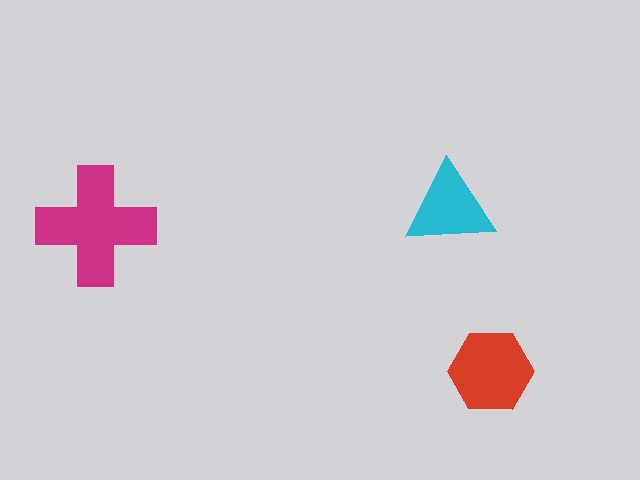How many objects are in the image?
There are 3 objects in the image.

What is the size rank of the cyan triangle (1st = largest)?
3rd.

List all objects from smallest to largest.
The cyan triangle, the red hexagon, the magenta cross.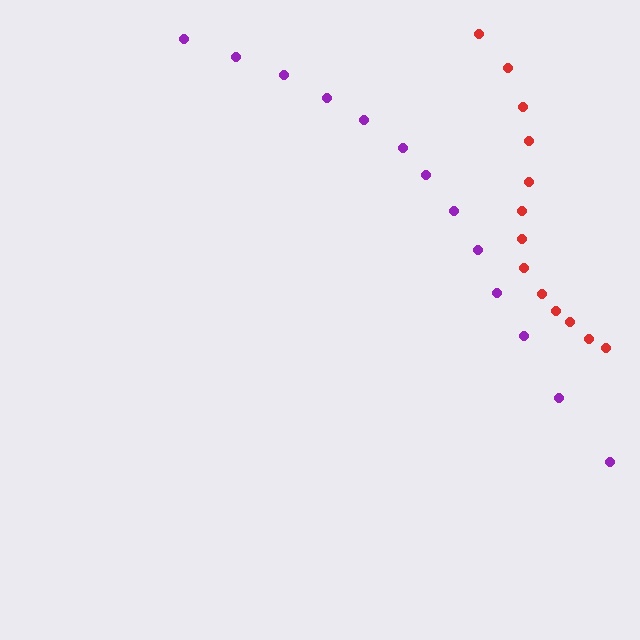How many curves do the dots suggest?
There are 2 distinct paths.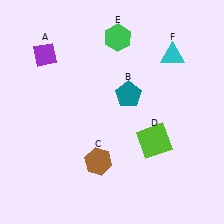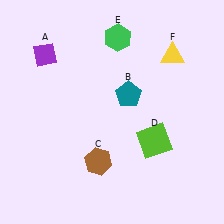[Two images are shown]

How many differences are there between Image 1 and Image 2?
There is 1 difference between the two images.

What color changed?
The triangle (F) changed from cyan in Image 1 to yellow in Image 2.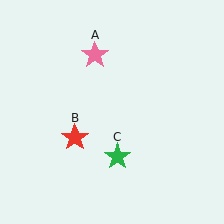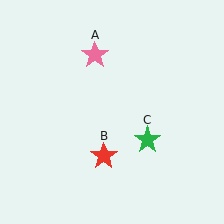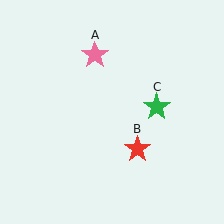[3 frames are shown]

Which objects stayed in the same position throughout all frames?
Pink star (object A) remained stationary.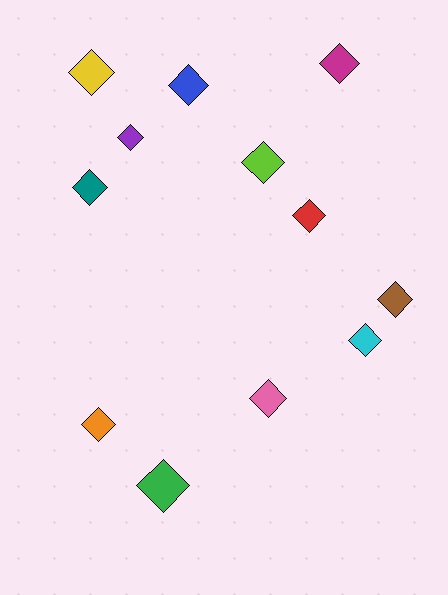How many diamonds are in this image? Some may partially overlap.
There are 12 diamonds.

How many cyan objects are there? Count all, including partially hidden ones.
There is 1 cyan object.